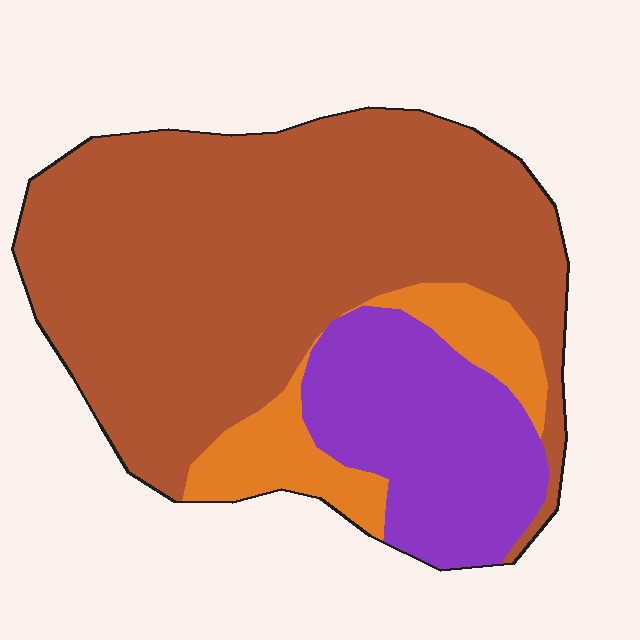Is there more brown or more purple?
Brown.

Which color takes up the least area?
Orange, at roughly 10%.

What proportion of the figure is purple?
Purple covers roughly 20% of the figure.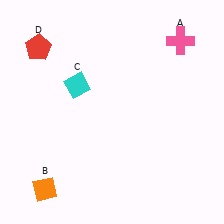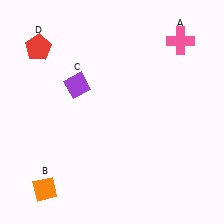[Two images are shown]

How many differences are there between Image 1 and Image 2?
There is 1 difference between the two images.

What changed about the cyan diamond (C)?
In Image 1, C is cyan. In Image 2, it changed to purple.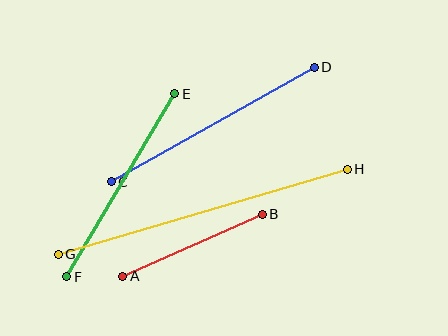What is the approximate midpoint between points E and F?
The midpoint is at approximately (121, 185) pixels.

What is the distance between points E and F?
The distance is approximately 212 pixels.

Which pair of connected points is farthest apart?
Points G and H are farthest apart.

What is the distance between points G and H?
The distance is approximately 301 pixels.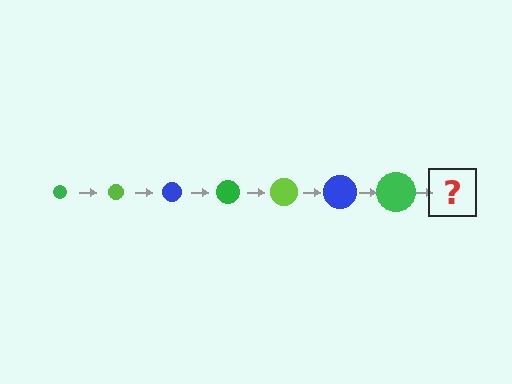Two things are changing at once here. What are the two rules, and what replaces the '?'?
The two rules are that the circle grows larger each step and the color cycles through green, lime, and blue. The '?' should be a lime circle, larger than the previous one.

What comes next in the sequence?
The next element should be a lime circle, larger than the previous one.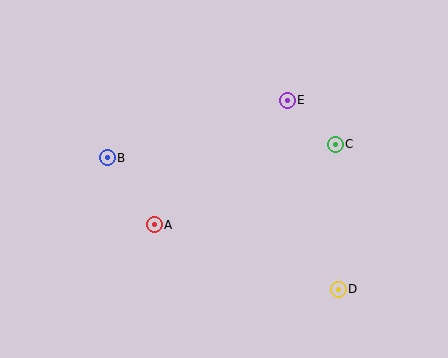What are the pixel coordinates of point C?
Point C is at (335, 144).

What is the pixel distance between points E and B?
The distance between E and B is 189 pixels.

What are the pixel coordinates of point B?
Point B is at (107, 158).